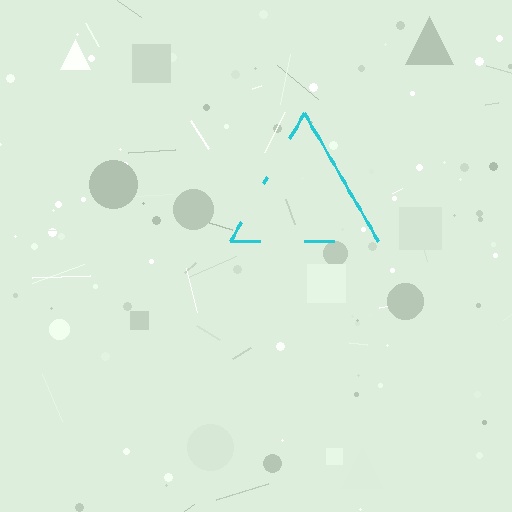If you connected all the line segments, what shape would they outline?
They would outline a triangle.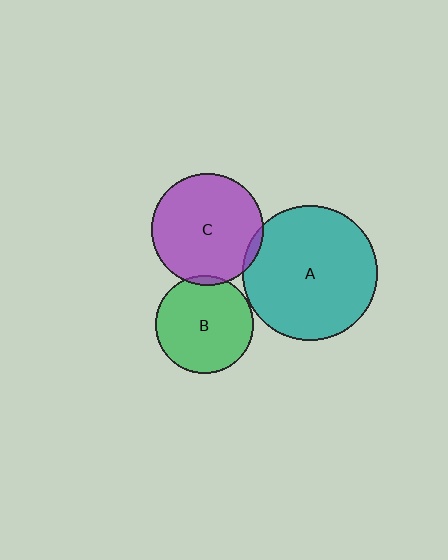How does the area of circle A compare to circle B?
Approximately 1.9 times.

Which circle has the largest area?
Circle A (teal).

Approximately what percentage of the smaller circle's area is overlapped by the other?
Approximately 5%.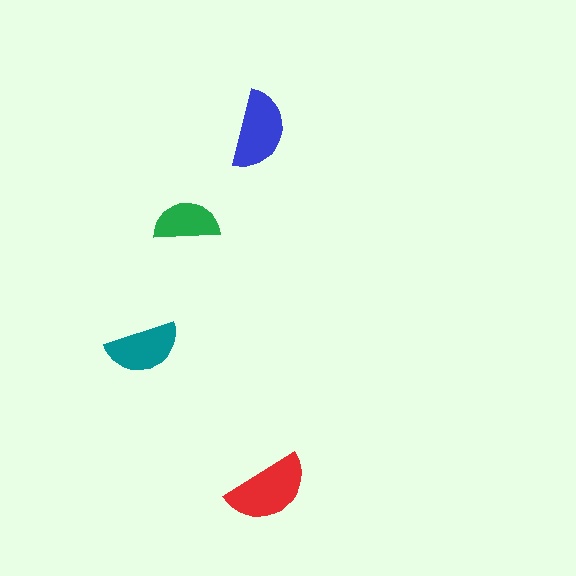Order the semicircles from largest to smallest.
the red one, the blue one, the teal one, the green one.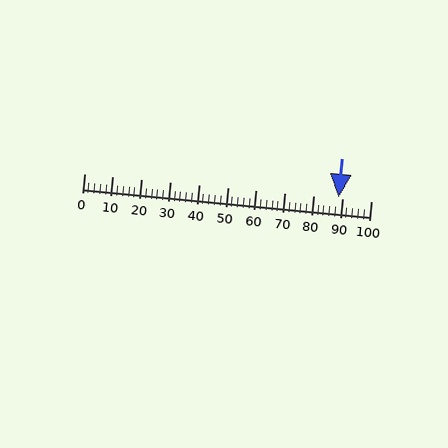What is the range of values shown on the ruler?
The ruler shows values from 0 to 100.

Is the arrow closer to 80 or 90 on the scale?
The arrow is closer to 90.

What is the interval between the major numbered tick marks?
The major tick marks are spaced 10 units apart.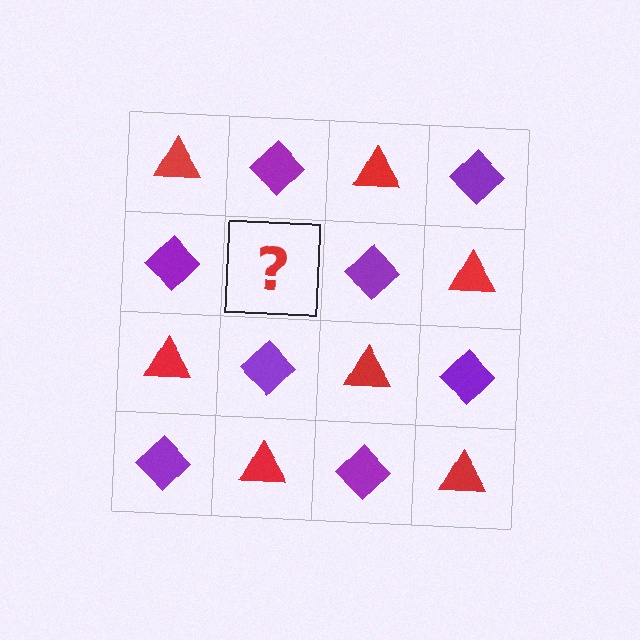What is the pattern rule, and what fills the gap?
The rule is that it alternates red triangle and purple diamond in a checkerboard pattern. The gap should be filled with a red triangle.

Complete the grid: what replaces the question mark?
The question mark should be replaced with a red triangle.